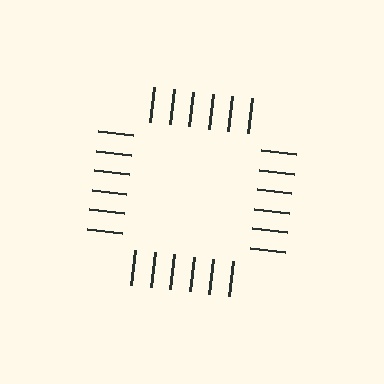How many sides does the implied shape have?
4 sides — the line-ends trace a square.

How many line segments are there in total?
24 — 6 along each of the 4 edges.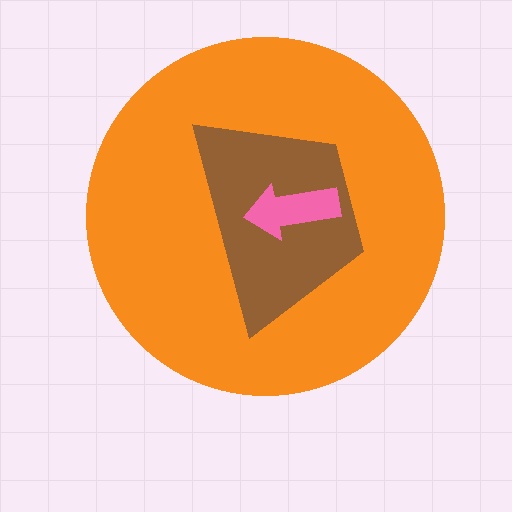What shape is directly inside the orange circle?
The brown trapezoid.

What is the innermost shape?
The pink arrow.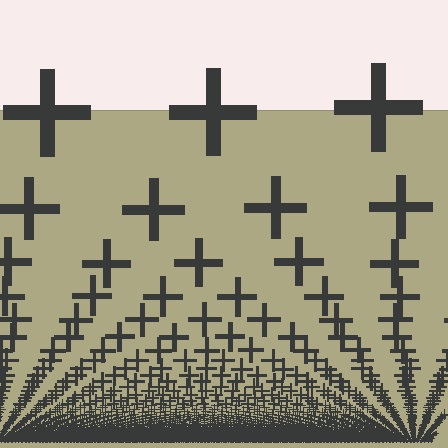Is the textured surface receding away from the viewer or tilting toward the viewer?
The surface appears to tilt toward the viewer. Texture elements get larger and sparser toward the top.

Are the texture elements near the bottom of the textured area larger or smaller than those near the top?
Smaller. The gradient is inverted — elements near the bottom are smaller and denser.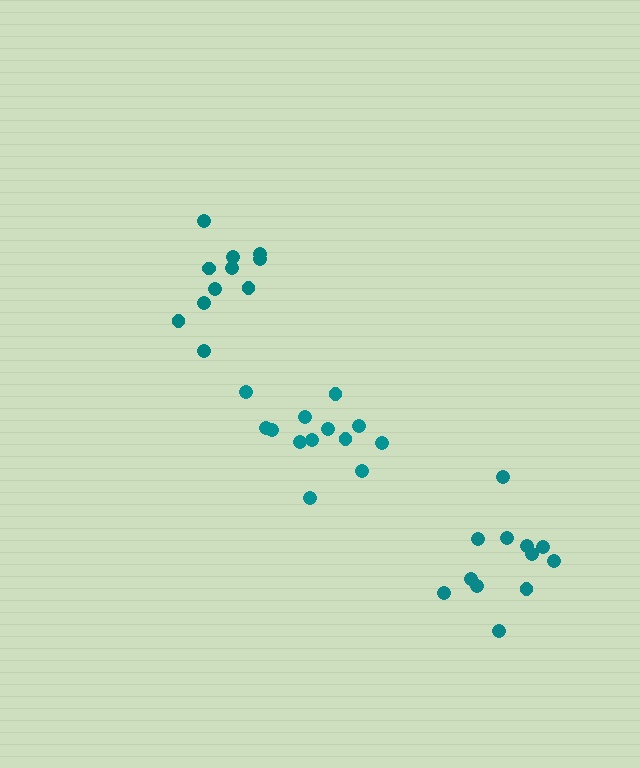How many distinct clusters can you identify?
There are 3 distinct clusters.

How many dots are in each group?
Group 1: 13 dots, Group 2: 11 dots, Group 3: 12 dots (36 total).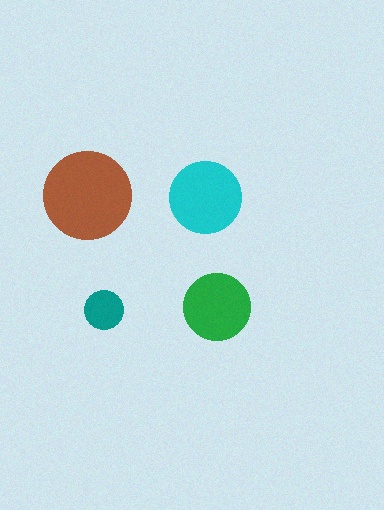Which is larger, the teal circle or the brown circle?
The brown one.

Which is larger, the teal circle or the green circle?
The green one.